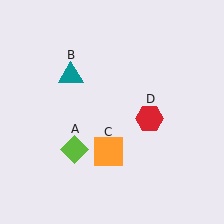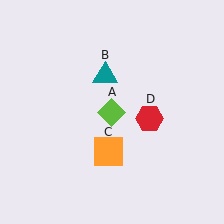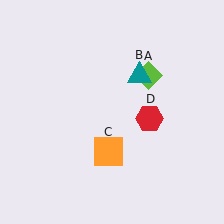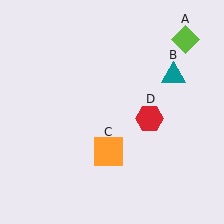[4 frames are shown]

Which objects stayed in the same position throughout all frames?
Orange square (object C) and red hexagon (object D) remained stationary.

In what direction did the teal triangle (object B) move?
The teal triangle (object B) moved right.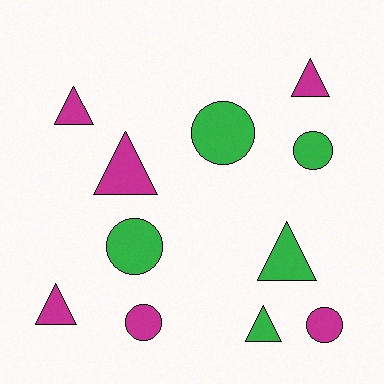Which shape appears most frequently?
Triangle, with 6 objects.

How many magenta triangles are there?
There are 4 magenta triangles.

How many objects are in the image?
There are 11 objects.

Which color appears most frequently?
Magenta, with 6 objects.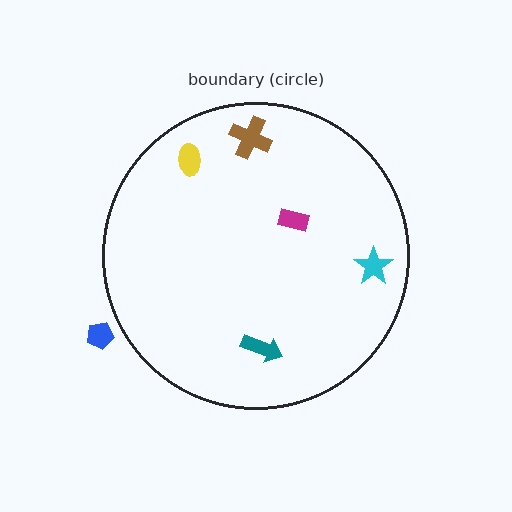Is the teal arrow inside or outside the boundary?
Inside.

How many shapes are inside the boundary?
5 inside, 1 outside.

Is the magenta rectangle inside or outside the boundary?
Inside.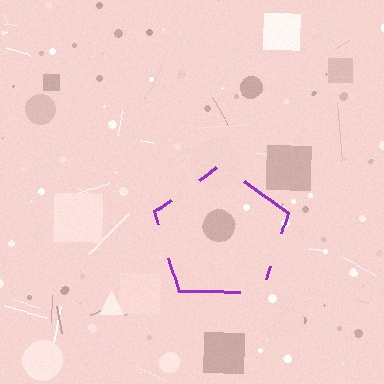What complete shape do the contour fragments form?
The contour fragments form a pentagon.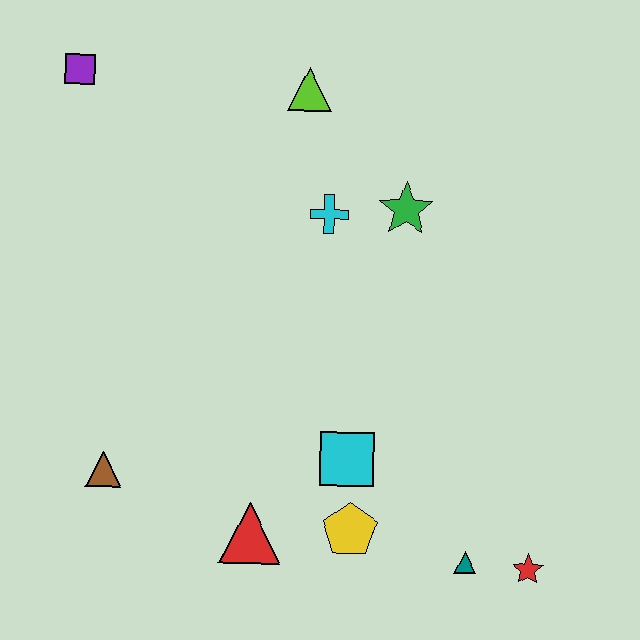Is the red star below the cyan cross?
Yes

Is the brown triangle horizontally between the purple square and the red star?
Yes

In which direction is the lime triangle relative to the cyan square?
The lime triangle is above the cyan square.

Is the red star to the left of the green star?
No